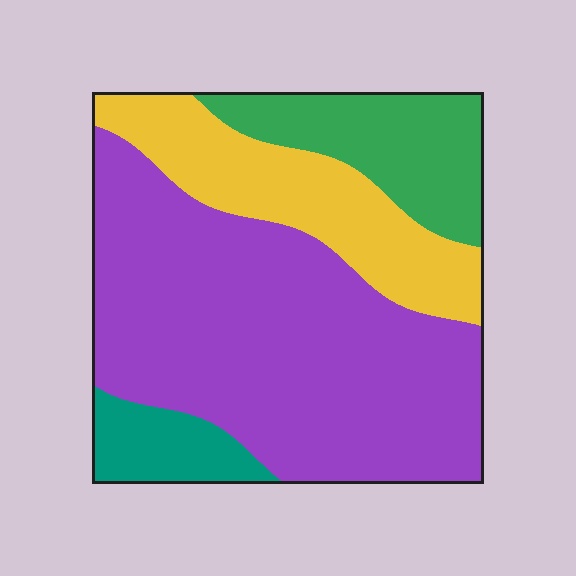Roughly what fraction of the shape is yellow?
Yellow takes up about one fifth (1/5) of the shape.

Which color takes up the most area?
Purple, at roughly 55%.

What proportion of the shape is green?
Green covers about 15% of the shape.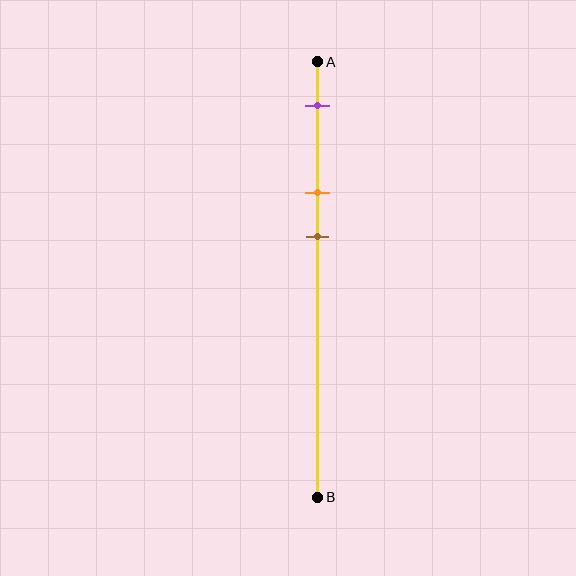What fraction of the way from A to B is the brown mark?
The brown mark is approximately 40% (0.4) of the way from A to B.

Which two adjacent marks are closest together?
The orange and brown marks are the closest adjacent pair.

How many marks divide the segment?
There are 3 marks dividing the segment.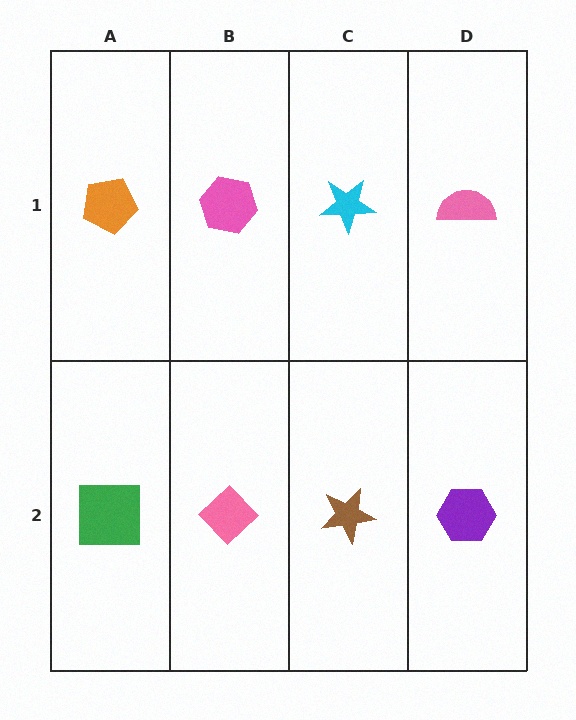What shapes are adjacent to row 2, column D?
A pink semicircle (row 1, column D), a brown star (row 2, column C).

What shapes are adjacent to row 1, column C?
A brown star (row 2, column C), a pink hexagon (row 1, column B), a pink semicircle (row 1, column D).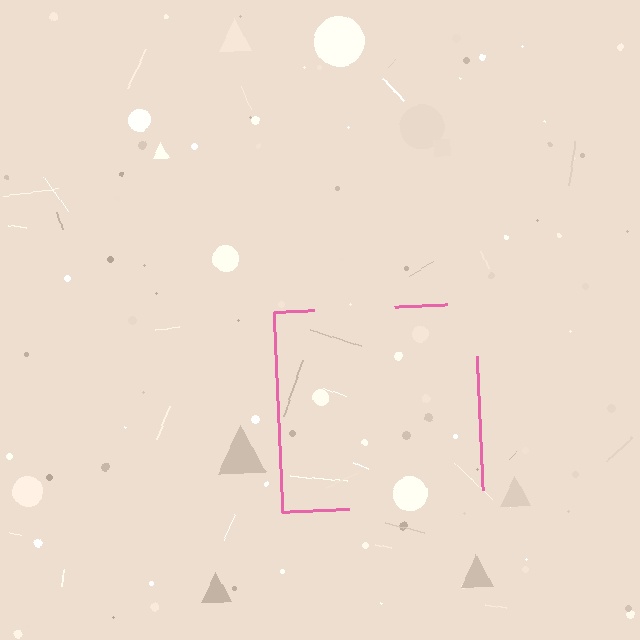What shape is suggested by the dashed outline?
The dashed outline suggests a square.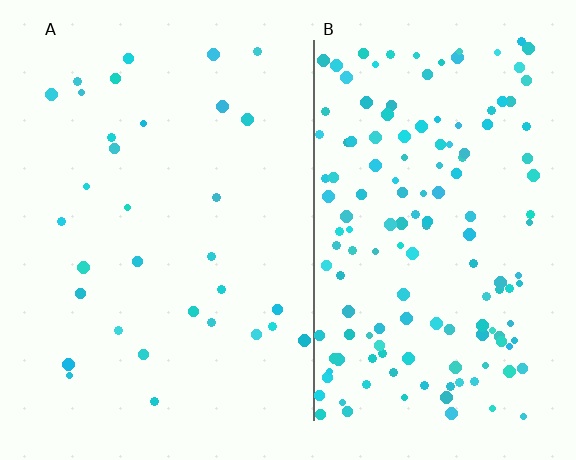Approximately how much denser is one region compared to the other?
Approximately 4.7× — region B over region A.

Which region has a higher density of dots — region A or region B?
B (the right).